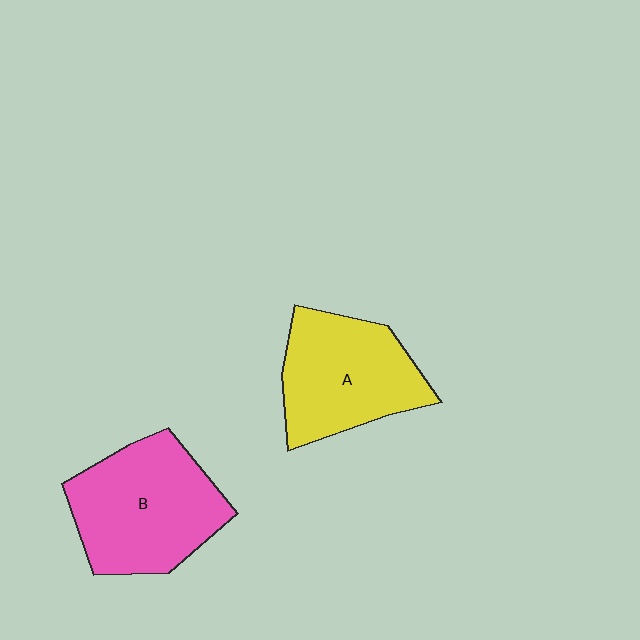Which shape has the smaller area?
Shape A (yellow).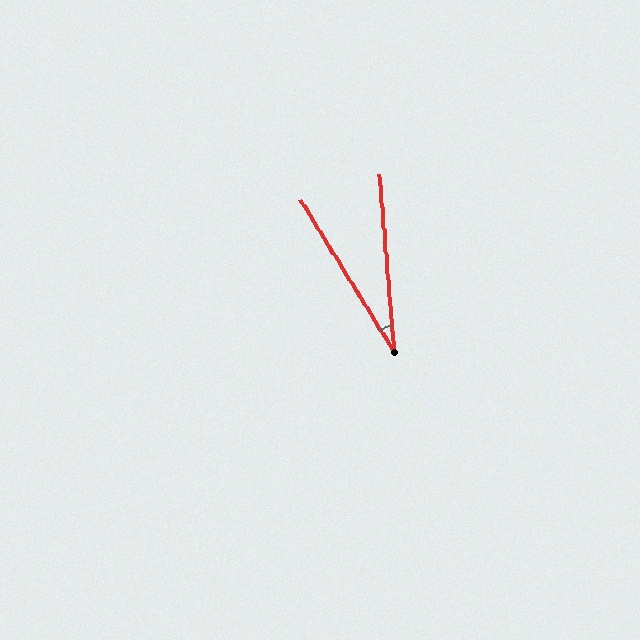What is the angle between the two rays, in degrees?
Approximately 27 degrees.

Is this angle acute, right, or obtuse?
It is acute.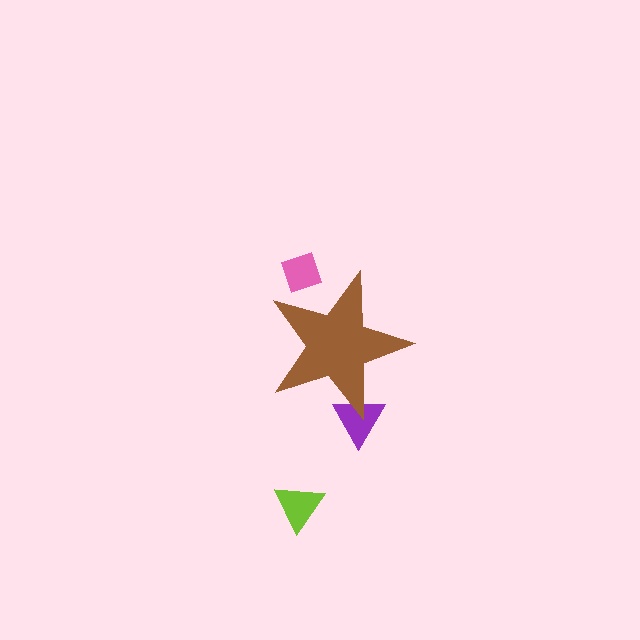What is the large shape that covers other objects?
A brown star.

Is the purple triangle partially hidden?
Yes, the purple triangle is partially hidden behind the brown star.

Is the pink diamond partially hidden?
Yes, the pink diamond is partially hidden behind the brown star.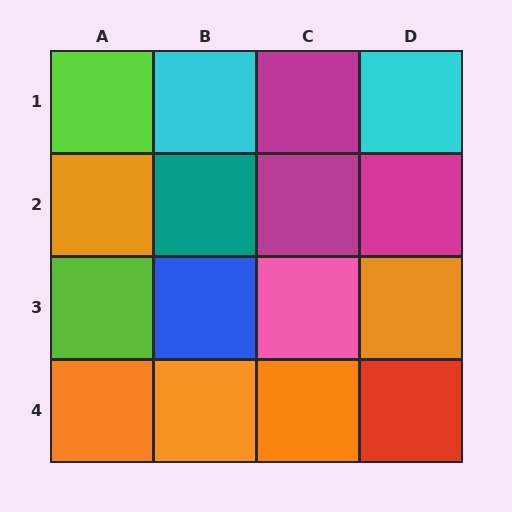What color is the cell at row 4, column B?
Orange.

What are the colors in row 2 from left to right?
Orange, teal, magenta, magenta.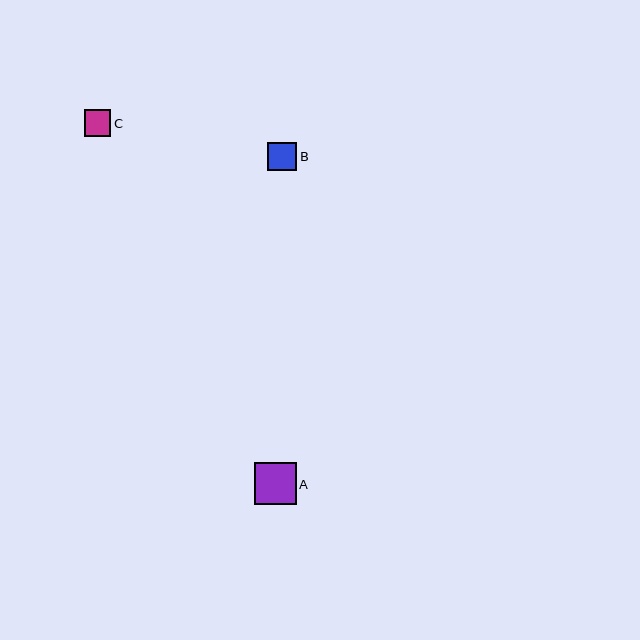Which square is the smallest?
Square C is the smallest with a size of approximately 27 pixels.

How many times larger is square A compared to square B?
Square A is approximately 1.5 times the size of square B.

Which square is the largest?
Square A is the largest with a size of approximately 42 pixels.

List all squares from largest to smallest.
From largest to smallest: A, B, C.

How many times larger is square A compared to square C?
Square A is approximately 1.6 times the size of square C.